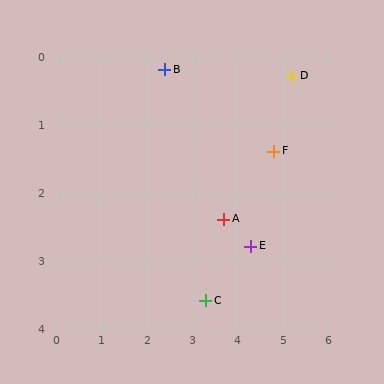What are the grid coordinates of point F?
Point F is at approximately (4.8, 1.4).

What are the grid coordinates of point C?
Point C is at approximately (3.3, 3.6).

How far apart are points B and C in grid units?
Points B and C are about 3.5 grid units apart.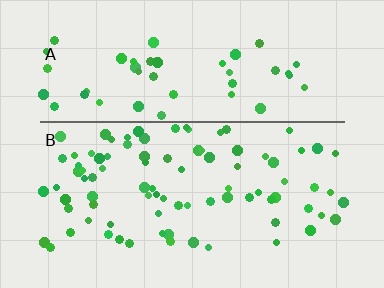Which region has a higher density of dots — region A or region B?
B (the bottom).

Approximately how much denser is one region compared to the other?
Approximately 1.7× — region B over region A.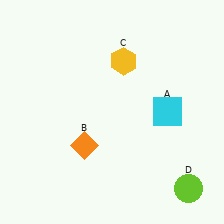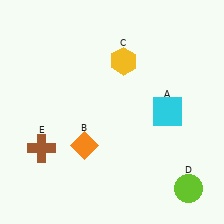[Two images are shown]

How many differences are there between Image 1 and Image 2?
There is 1 difference between the two images.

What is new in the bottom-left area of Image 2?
A brown cross (E) was added in the bottom-left area of Image 2.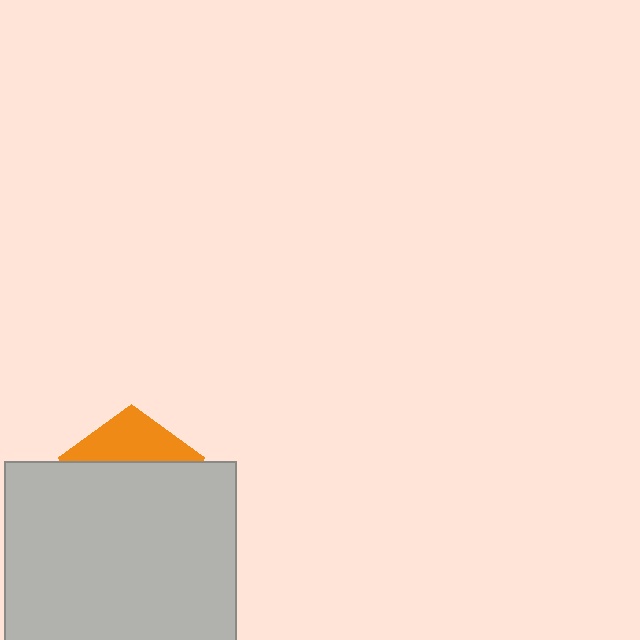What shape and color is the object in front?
The object in front is a light gray square.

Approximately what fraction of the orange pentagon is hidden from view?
Roughly 68% of the orange pentagon is hidden behind the light gray square.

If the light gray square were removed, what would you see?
You would see the complete orange pentagon.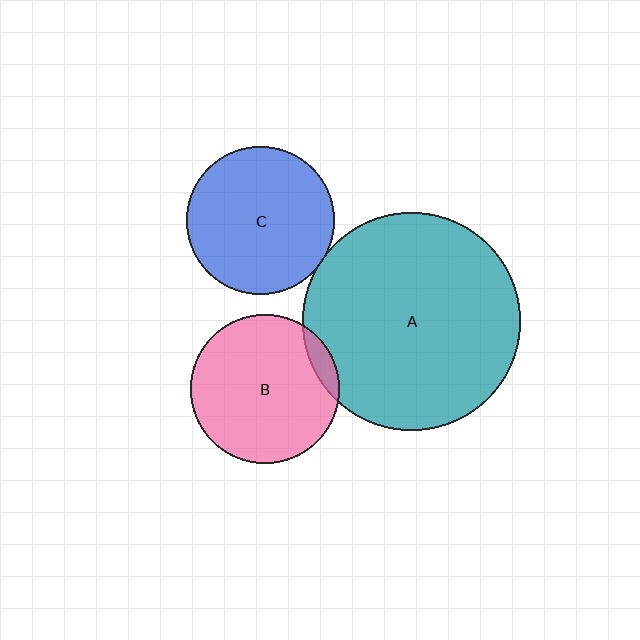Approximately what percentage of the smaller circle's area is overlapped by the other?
Approximately 5%.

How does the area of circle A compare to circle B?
Approximately 2.2 times.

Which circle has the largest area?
Circle A (teal).